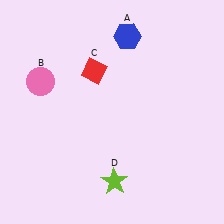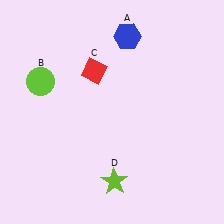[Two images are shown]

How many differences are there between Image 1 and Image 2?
There is 1 difference between the two images.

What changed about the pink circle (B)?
In Image 1, B is pink. In Image 2, it changed to lime.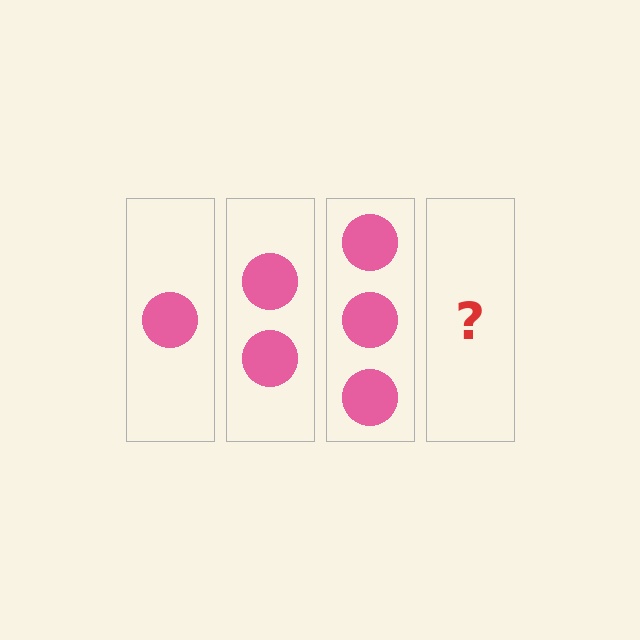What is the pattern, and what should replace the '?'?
The pattern is that each step adds one more circle. The '?' should be 4 circles.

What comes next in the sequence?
The next element should be 4 circles.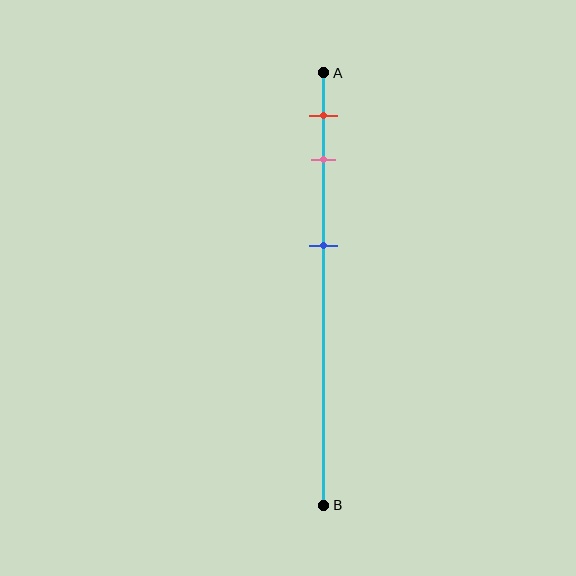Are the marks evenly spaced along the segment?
No, the marks are not evenly spaced.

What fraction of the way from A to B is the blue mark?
The blue mark is approximately 40% (0.4) of the way from A to B.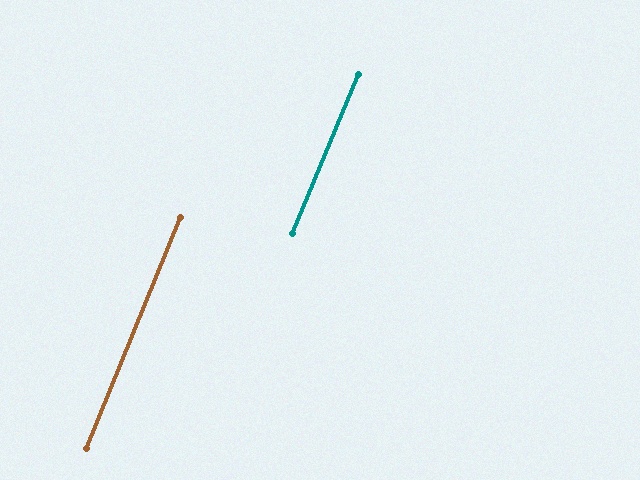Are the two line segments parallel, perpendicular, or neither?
Parallel — their directions differ by only 0.5°.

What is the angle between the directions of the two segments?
Approximately 0 degrees.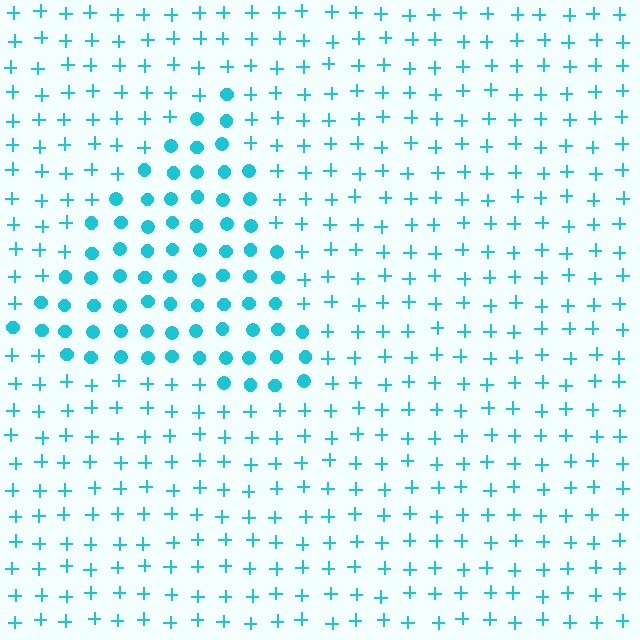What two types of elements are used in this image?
The image uses circles inside the triangle region and plus signs outside it.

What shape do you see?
I see a triangle.